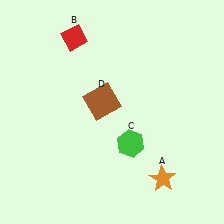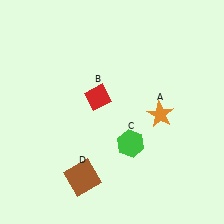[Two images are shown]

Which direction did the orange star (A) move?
The orange star (A) moved up.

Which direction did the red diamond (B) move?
The red diamond (B) moved down.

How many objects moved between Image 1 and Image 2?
3 objects moved between the two images.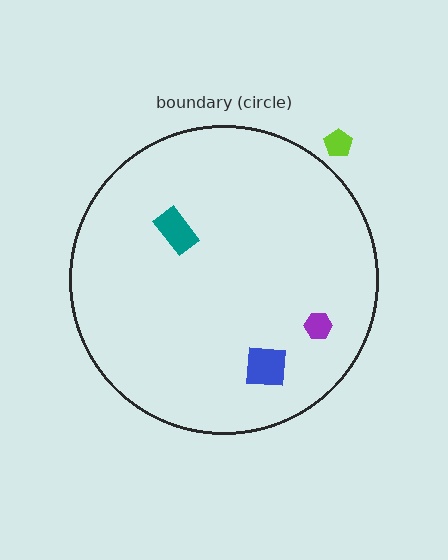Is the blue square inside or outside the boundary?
Inside.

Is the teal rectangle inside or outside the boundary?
Inside.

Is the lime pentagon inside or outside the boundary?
Outside.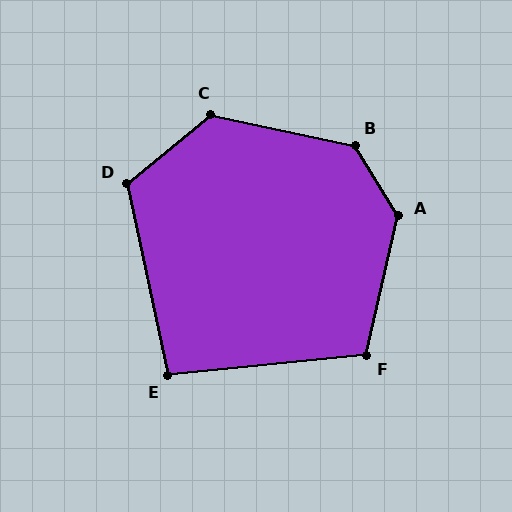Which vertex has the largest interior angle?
A, at approximately 135 degrees.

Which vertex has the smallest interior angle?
E, at approximately 96 degrees.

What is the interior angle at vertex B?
Approximately 134 degrees (obtuse).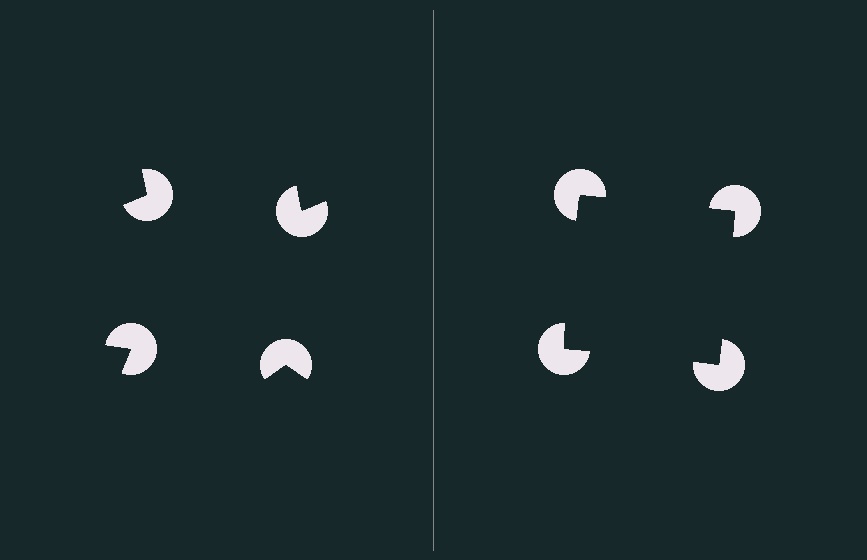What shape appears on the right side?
An illusory square.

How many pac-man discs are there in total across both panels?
8 — 4 on each side.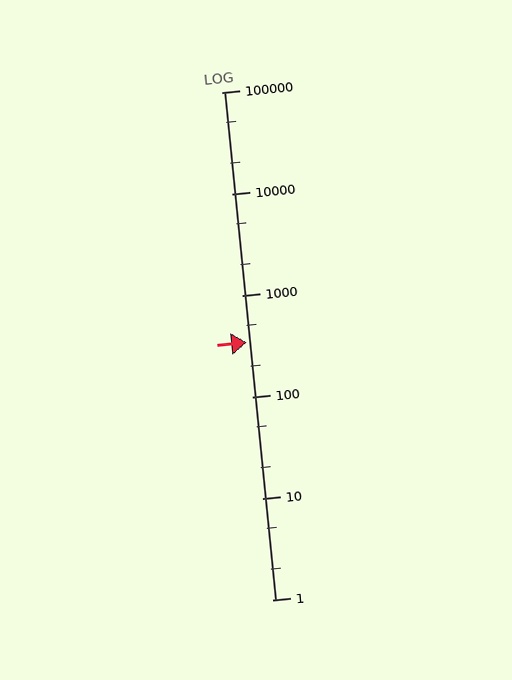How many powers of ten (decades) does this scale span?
The scale spans 5 decades, from 1 to 100000.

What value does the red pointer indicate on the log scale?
The pointer indicates approximately 340.